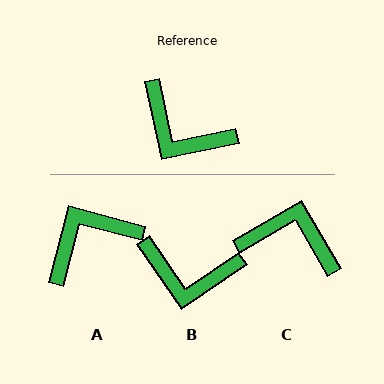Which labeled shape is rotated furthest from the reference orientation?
C, about 162 degrees away.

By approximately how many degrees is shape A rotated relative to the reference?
Approximately 116 degrees clockwise.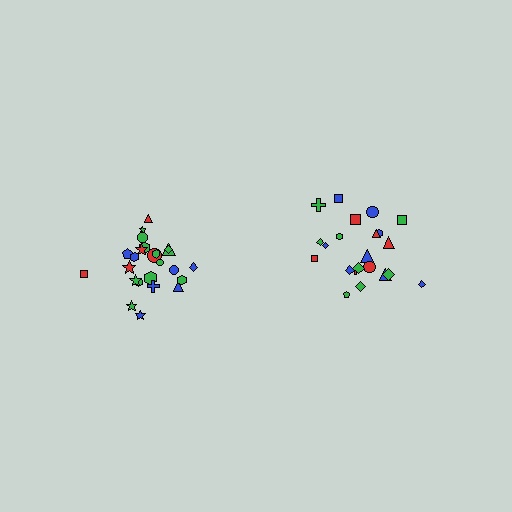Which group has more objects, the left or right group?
The left group.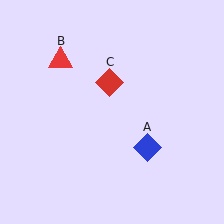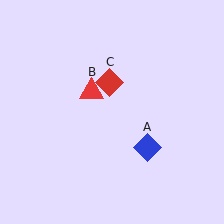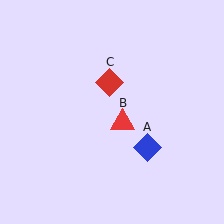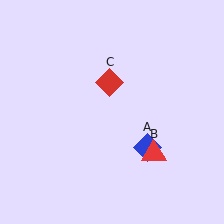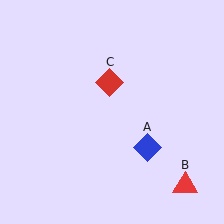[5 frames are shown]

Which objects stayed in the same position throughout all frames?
Blue diamond (object A) and red diamond (object C) remained stationary.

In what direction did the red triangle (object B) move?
The red triangle (object B) moved down and to the right.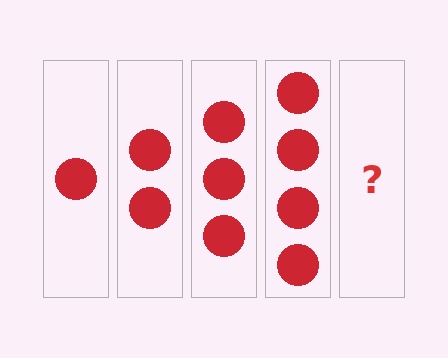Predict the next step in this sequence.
The next step is 5 circles.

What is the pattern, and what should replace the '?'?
The pattern is that each step adds one more circle. The '?' should be 5 circles.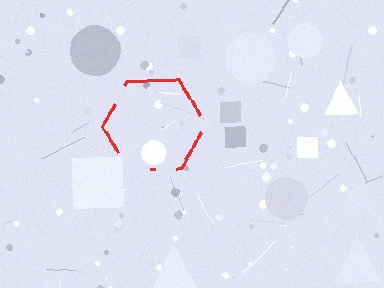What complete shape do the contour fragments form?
The contour fragments form a hexagon.